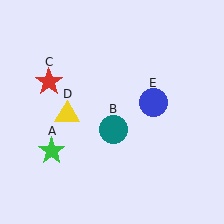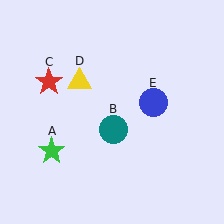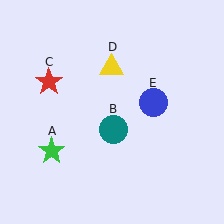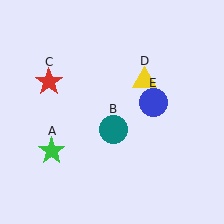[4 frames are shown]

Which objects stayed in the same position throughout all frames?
Green star (object A) and teal circle (object B) and red star (object C) and blue circle (object E) remained stationary.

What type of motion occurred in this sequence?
The yellow triangle (object D) rotated clockwise around the center of the scene.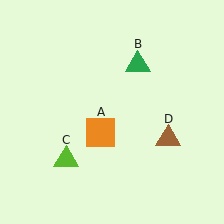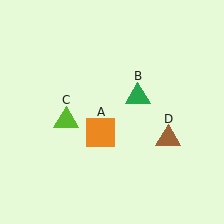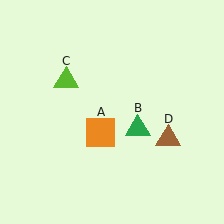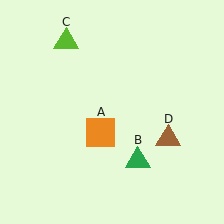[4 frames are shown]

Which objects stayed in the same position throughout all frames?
Orange square (object A) and brown triangle (object D) remained stationary.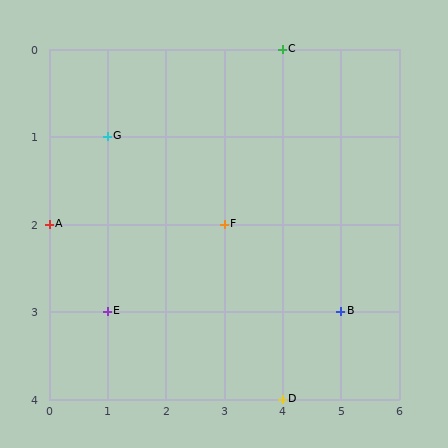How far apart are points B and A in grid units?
Points B and A are 5 columns and 1 row apart (about 5.1 grid units diagonally).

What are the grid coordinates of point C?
Point C is at grid coordinates (4, 0).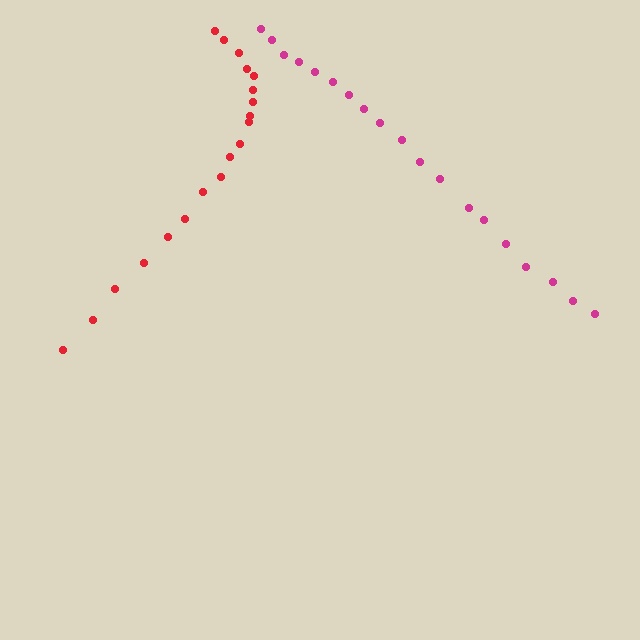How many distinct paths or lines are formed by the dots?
There are 2 distinct paths.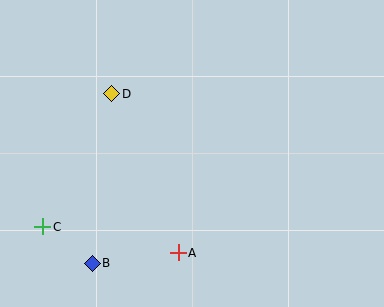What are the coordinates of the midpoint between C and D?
The midpoint between C and D is at (77, 160).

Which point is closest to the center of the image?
Point D at (112, 94) is closest to the center.